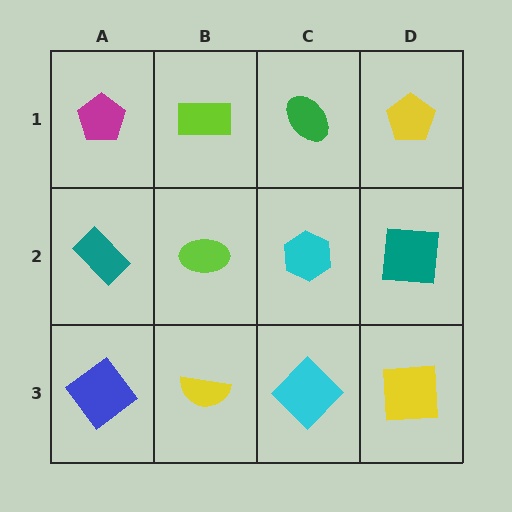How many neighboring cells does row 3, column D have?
2.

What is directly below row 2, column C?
A cyan diamond.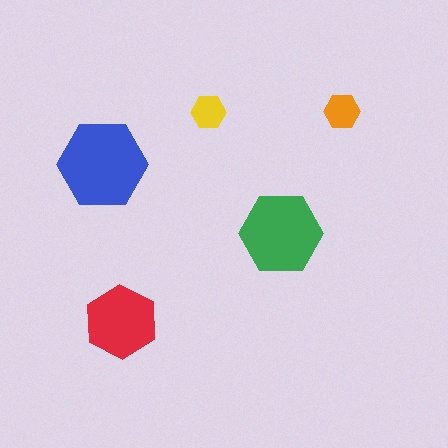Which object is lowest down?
The red hexagon is bottommost.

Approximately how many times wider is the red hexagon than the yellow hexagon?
About 2 times wider.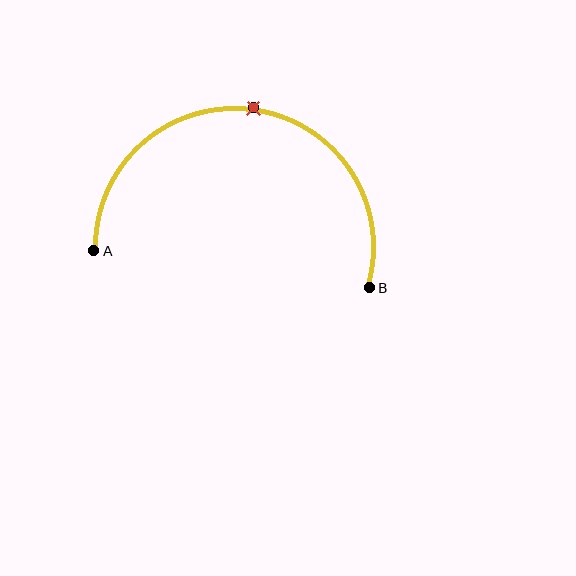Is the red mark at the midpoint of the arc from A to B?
Yes. The red mark lies on the arc at equal arc-length from both A and B — it is the arc midpoint.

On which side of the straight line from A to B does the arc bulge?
The arc bulges above the straight line connecting A and B.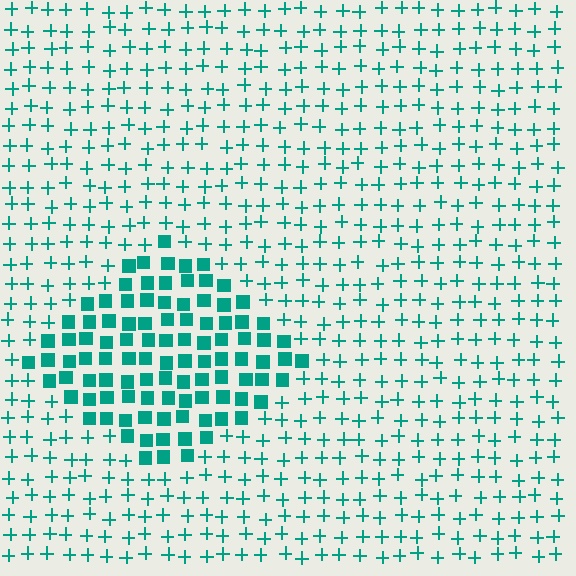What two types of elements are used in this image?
The image uses squares inside the diamond region and plus signs outside it.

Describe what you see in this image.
The image is filled with small teal elements arranged in a uniform grid. A diamond-shaped region contains squares, while the surrounding area contains plus signs. The boundary is defined purely by the change in element shape.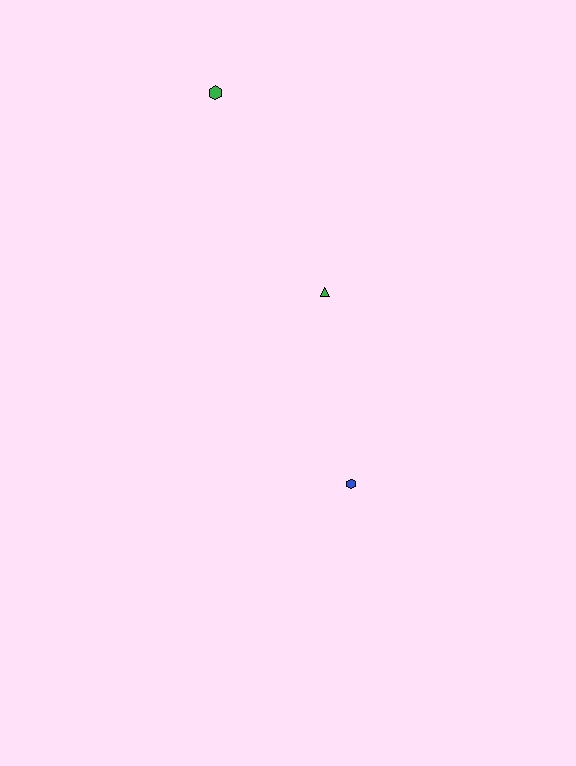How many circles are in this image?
There are no circles.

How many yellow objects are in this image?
There are no yellow objects.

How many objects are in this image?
There are 3 objects.